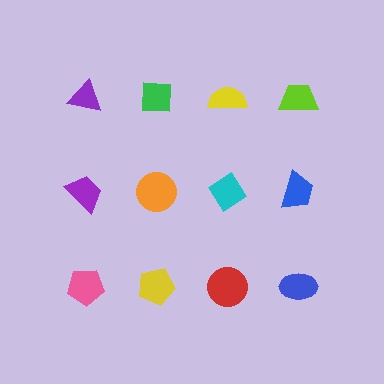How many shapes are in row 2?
4 shapes.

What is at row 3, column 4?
A blue ellipse.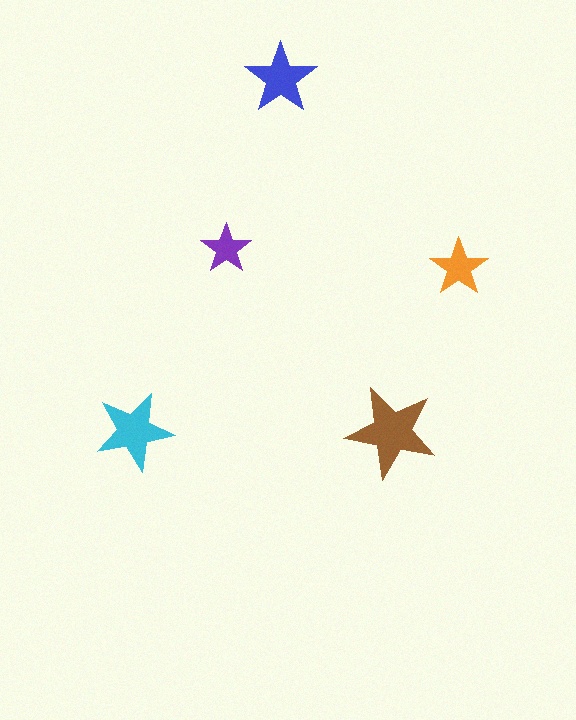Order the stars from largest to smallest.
the brown one, the cyan one, the blue one, the orange one, the purple one.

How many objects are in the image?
There are 5 objects in the image.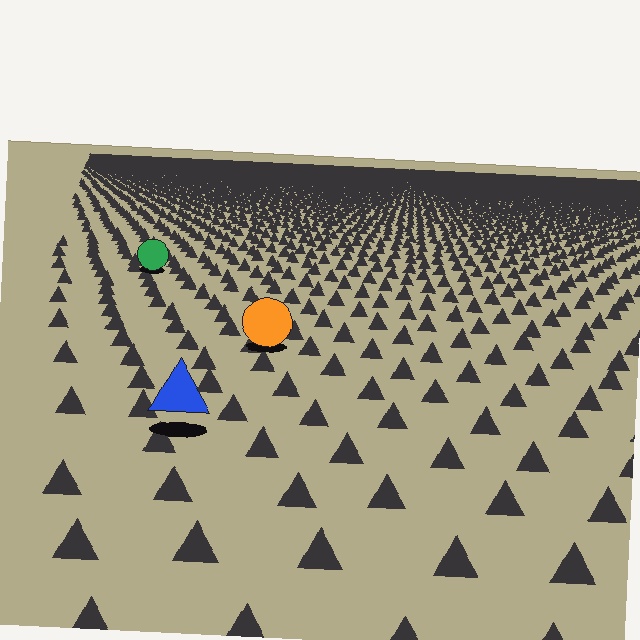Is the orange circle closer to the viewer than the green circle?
Yes. The orange circle is closer — you can tell from the texture gradient: the ground texture is coarser near it.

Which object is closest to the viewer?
The blue triangle is closest. The texture marks near it are larger and more spread out.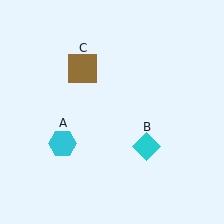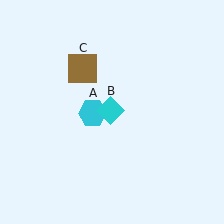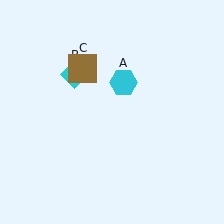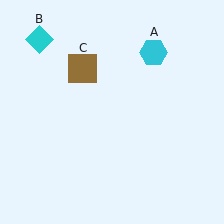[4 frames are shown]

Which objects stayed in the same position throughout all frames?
Brown square (object C) remained stationary.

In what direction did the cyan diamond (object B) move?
The cyan diamond (object B) moved up and to the left.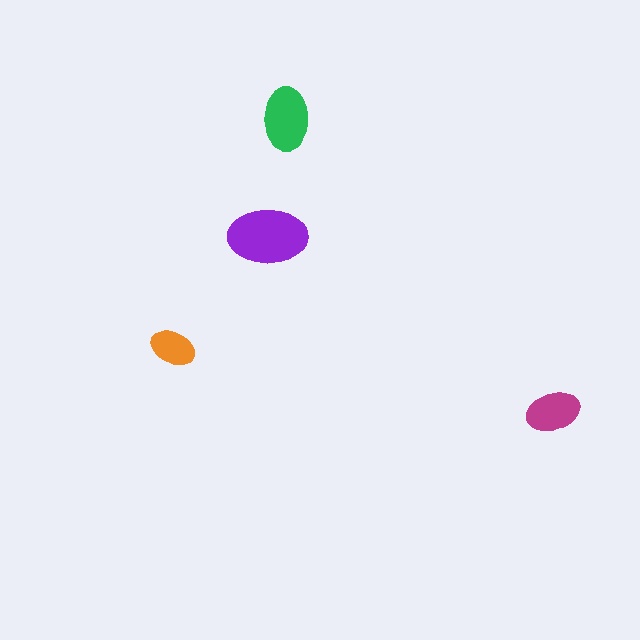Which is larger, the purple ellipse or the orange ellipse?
The purple one.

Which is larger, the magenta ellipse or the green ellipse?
The green one.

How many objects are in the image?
There are 4 objects in the image.